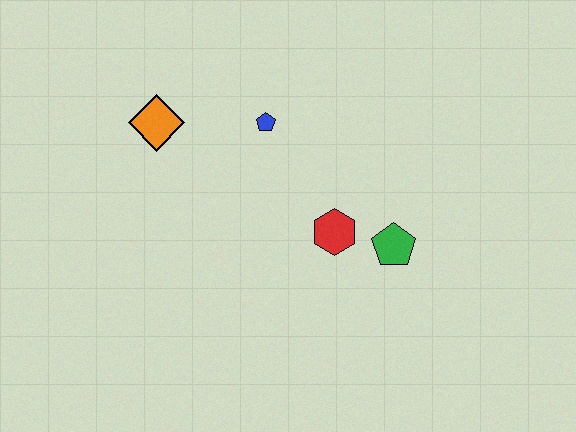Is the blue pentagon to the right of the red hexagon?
No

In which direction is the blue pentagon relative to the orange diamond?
The blue pentagon is to the right of the orange diamond.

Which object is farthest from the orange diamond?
The green pentagon is farthest from the orange diamond.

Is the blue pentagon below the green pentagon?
No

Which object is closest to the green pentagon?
The red hexagon is closest to the green pentagon.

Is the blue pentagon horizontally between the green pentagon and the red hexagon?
No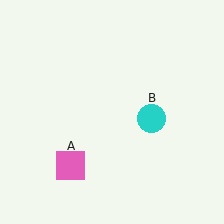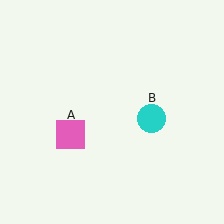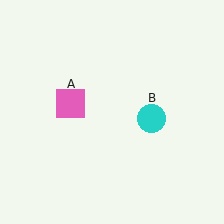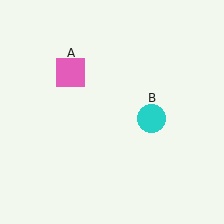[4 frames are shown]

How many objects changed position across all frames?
1 object changed position: pink square (object A).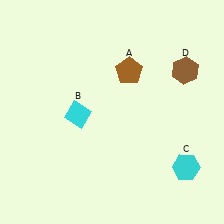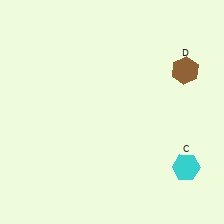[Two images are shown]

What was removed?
The cyan diamond (B), the brown pentagon (A) were removed in Image 2.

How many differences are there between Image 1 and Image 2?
There are 2 differences between the two images.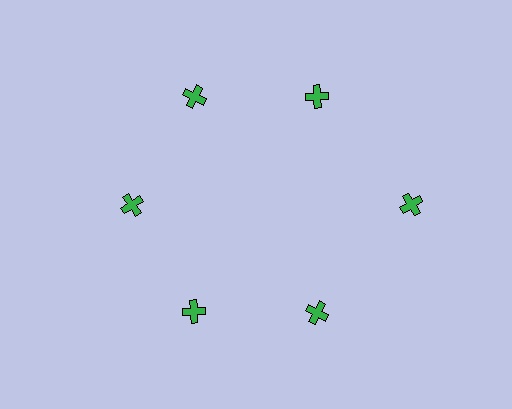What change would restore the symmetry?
The symmetry would be restored by moving it inward, back onto the ring so that all 6 crosses sit at equal angles and equal distance from the center.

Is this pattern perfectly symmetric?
No. The 6 green crosses are arranged in a ring, but one element near the 3 o'clock position is pushed outward from the center, breaking the 6-fold rotational symmetry.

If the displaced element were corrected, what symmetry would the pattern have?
It would have 6-fold rotational symmetry — the pattern would map onto itself every 60 degrees.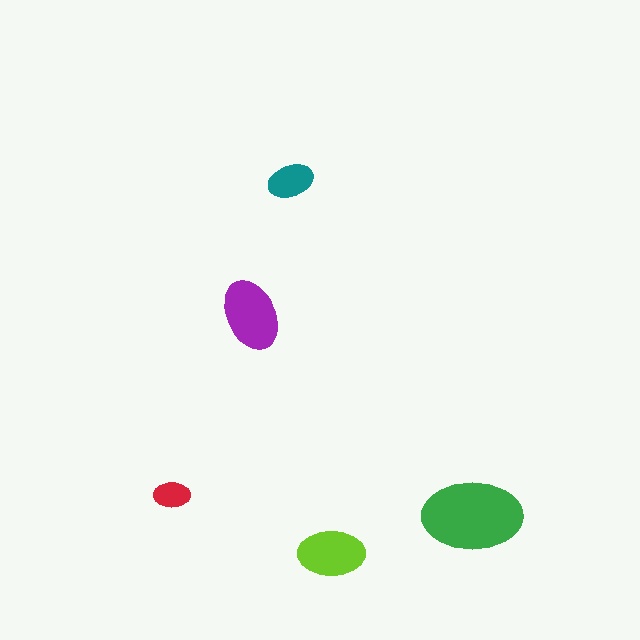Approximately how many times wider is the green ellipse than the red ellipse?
About 2.5 times wider.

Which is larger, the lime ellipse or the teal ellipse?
The lime one.